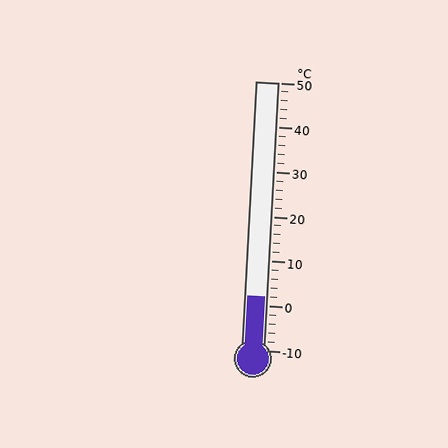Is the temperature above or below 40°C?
The temperature is below 40°C.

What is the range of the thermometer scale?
The thermometer scale ranges from -10°C to 50°C.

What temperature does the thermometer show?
The thermometer shows approximately 2°C.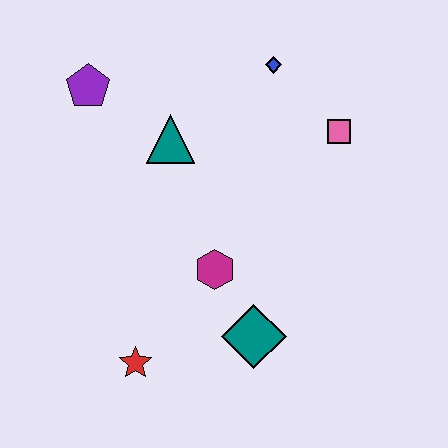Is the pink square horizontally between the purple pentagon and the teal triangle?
No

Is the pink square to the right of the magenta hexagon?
Yes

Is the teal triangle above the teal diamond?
Yes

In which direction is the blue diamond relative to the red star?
The blue diamond is above the red star.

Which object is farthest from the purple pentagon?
The teal diamond is farthest from the purple pentagon.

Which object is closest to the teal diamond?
The magenta hexagon is closest to the teal diamond.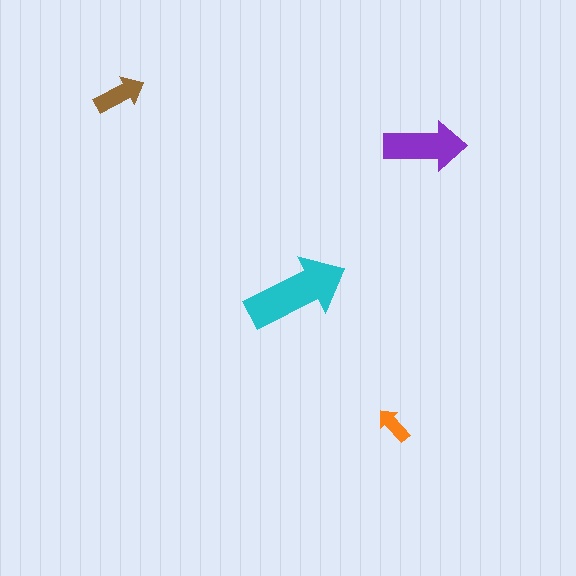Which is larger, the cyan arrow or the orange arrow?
The cyan one.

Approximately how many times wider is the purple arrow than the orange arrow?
About 2 times wider.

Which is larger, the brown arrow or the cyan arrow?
The cyan one.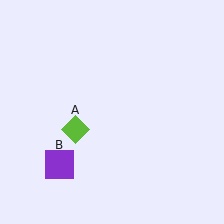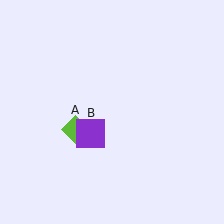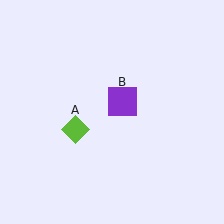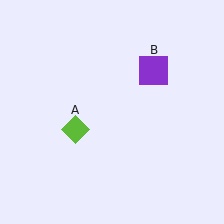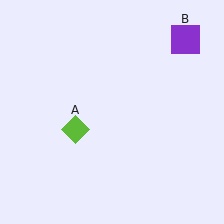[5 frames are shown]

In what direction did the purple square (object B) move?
The purple square (object B) moved up and to the right.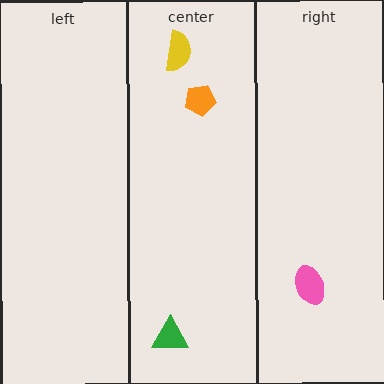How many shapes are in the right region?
1.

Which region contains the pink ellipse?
The right region.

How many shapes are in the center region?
3.